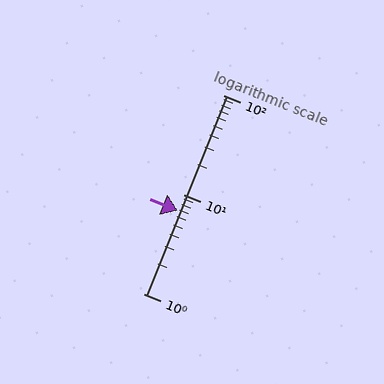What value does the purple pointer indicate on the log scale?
The pointer indicates approximately 6.8.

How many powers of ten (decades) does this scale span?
The scale spans 2 decades, from 1 to 100.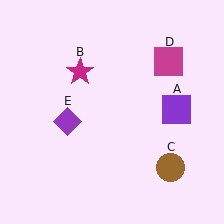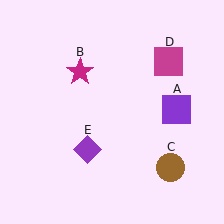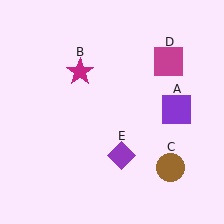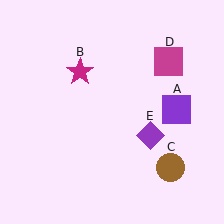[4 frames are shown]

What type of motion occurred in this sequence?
The purple diamond (object E) rotated counterclockwise around the center of the scene.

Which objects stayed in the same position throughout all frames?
Purple square (object A) and magenta star (object B) and brown circle (object C) and magenta square (object D) remained stationary.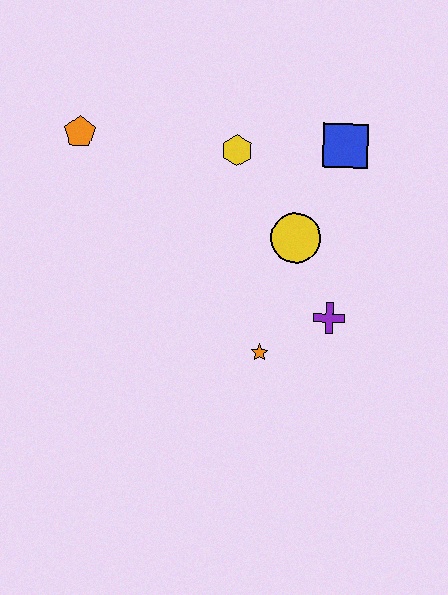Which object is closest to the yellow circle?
The purple cross is closest to the yellow circle.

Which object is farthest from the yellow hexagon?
The orange star is farthest from the yellow hexagon.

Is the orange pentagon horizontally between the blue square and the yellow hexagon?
No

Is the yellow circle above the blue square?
No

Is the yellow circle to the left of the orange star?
No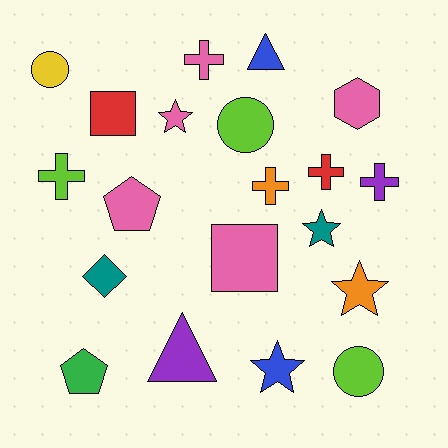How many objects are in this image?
There are 20 objects.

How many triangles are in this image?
There are 2 triangles.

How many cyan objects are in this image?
There are no cyan objects.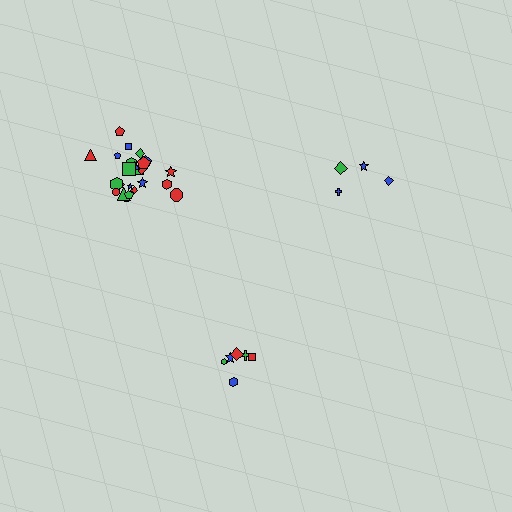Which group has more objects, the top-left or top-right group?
The top-left group.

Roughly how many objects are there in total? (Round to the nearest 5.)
Roughly 35 objects in total.